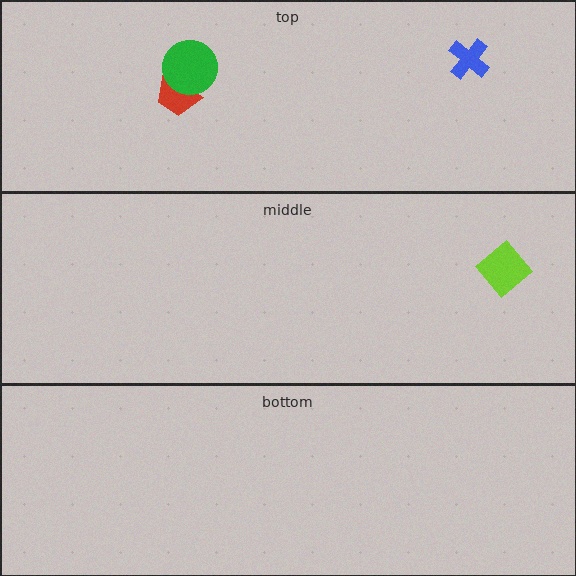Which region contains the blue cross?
The top region.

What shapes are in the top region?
The red trapezoid, the green circle, the blue cross.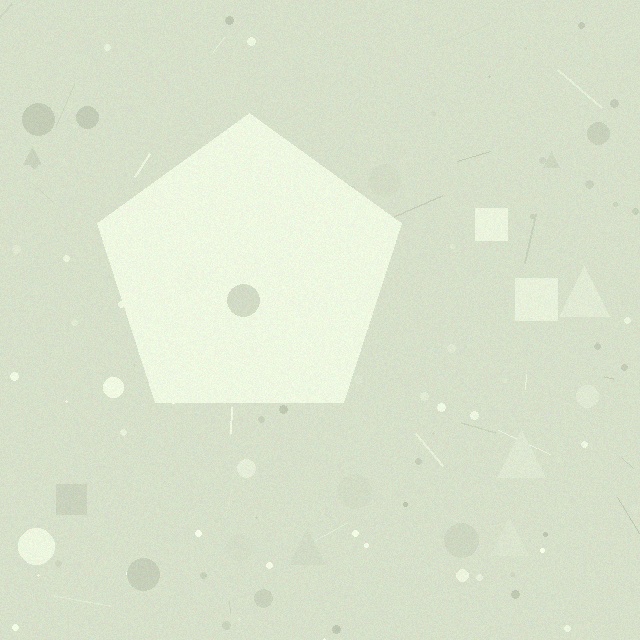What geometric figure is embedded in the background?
A pentagon is embedded in the background.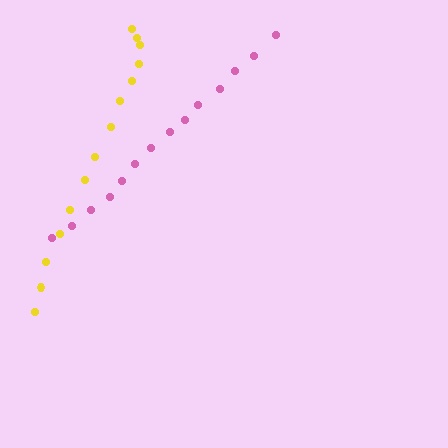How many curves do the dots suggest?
There are 2 distinct paths.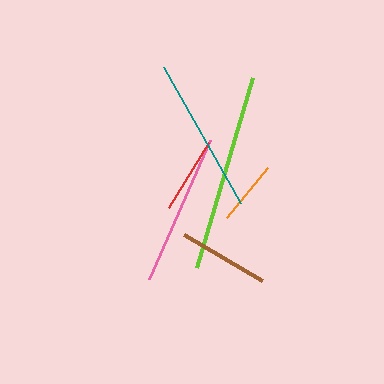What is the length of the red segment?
The red segment is approximately 77 pixels long.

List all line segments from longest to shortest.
From longest to shortest: lime, teal, pink, brown, red, orange.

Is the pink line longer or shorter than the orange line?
The pink line is longer than the orange line.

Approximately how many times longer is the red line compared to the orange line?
The red line is approximately 1.2 times the length of the orange line.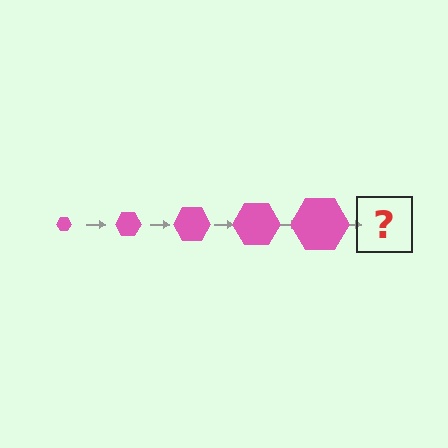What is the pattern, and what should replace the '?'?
The pattern is that the hexagon gets progressively larger each step. The '?' should be a pink hexagon, larger than the previous one.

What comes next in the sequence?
The next element should be a pink hexagon, larger than the previous one.